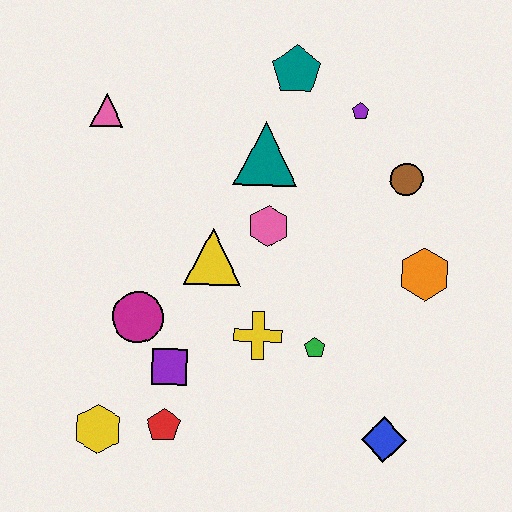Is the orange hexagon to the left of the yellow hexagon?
No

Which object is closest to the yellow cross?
The green pentagon is closest to the yellow cross.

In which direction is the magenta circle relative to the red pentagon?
The magenta circle is above the red pentagon.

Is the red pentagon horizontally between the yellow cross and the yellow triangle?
No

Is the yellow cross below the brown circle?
Yes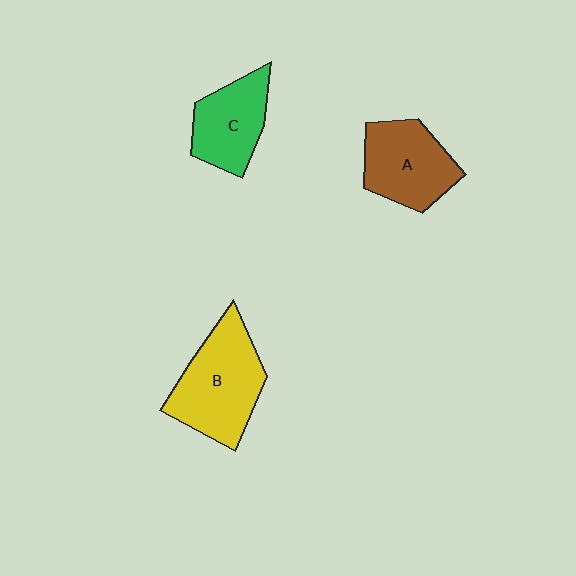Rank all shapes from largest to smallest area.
From largest to smallest: B (yellow), A (brown), C (green).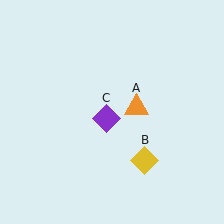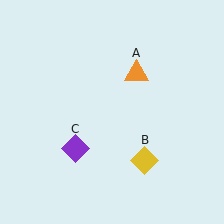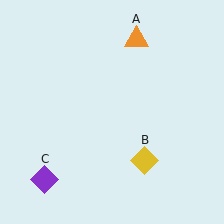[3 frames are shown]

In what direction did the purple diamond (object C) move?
The purple diamond (object C) moved down and to the left.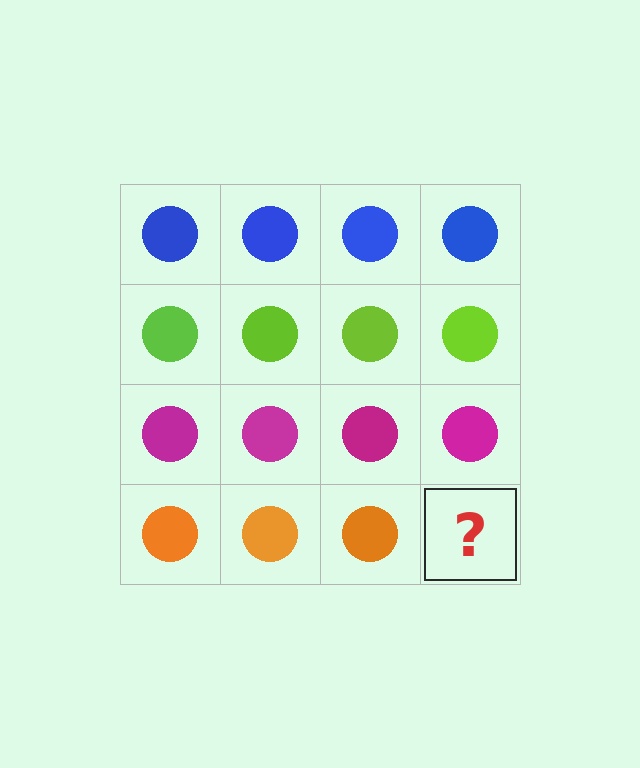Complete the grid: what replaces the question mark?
The question mark should be replaced with an orange circle.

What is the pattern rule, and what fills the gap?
The rule is that each row has a consistent color. The gap should be filled with an orange circle.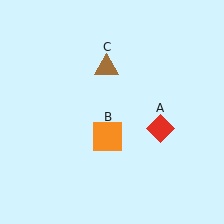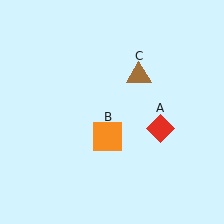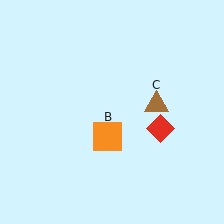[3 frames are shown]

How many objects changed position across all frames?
1 object changed position: brown triangle (object C).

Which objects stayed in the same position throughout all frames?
Red diamond (object A) and orange square (object B) remained stationary.